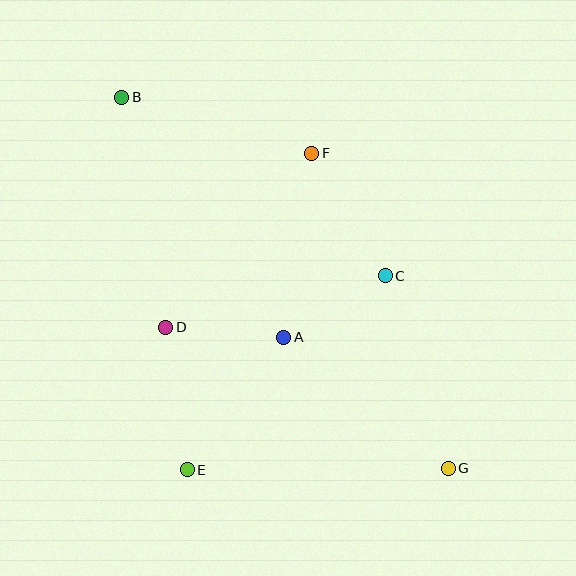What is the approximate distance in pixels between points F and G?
The distance between F and G is approximately 343 pixels.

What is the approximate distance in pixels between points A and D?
The distance between A and D is approximately 119 pixels.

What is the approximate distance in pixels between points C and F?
The distance between C and F is approximately 143 pixels.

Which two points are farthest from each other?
Points B and G are farthest from each other.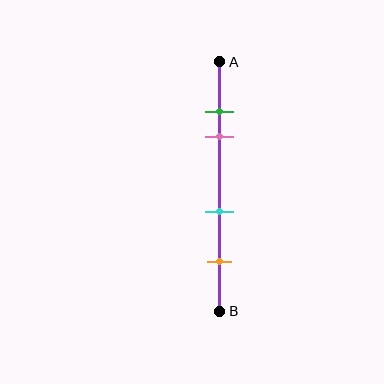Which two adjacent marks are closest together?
The green and pink marks are the closest adjacent pair.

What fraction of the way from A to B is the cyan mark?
The cyan mark is approximately 60% (0.6) of the way from A to B.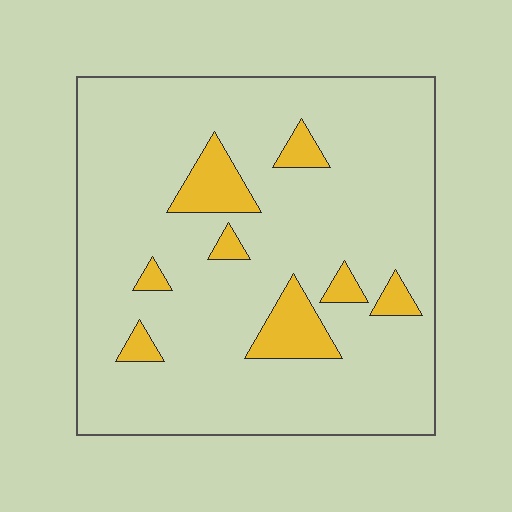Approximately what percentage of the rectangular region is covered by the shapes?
Approximately 10%.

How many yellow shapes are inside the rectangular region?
8.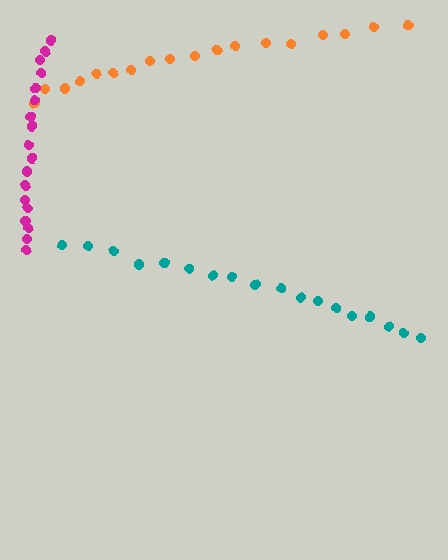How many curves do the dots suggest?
There are 3 distinct paths.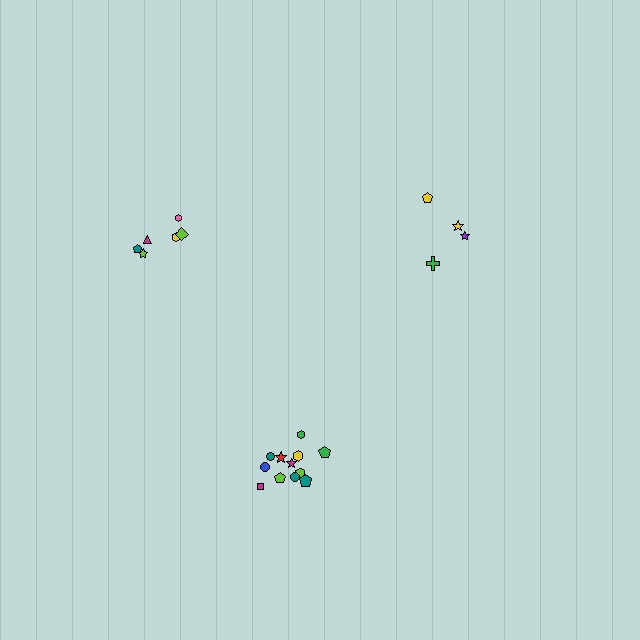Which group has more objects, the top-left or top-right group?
The top-left group.